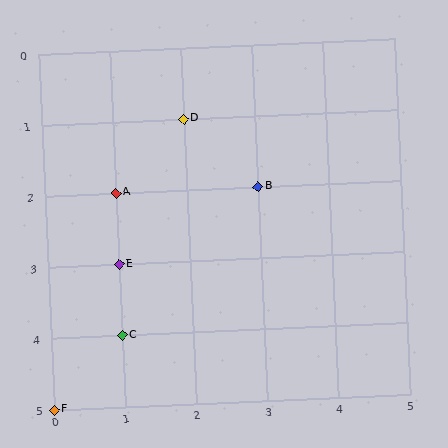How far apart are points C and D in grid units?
Points C and D are 1 column and 3 rows apart (about 3.2 grid units diagonally).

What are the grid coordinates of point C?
Point C is at grid coordinates (1, 4).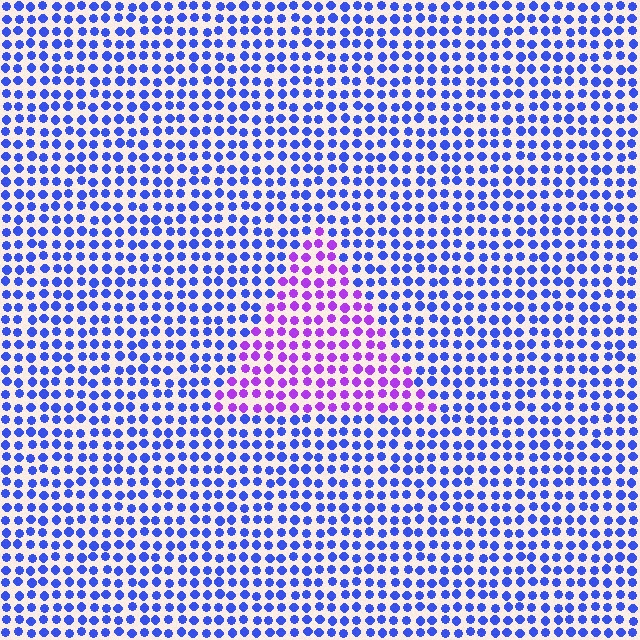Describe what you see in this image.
The image is filled with small blue elements in a uniform arrangement. A triangle-shaped region is visible where the elements are tinted to a slightly different hue, forming a subtle color boundary.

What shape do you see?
I see a triangle.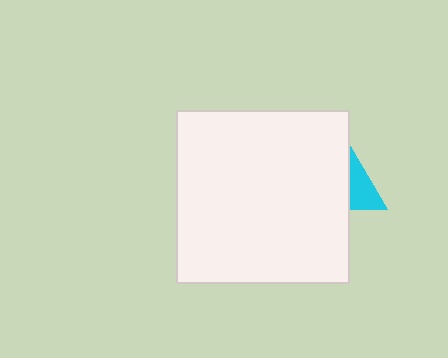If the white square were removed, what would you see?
You would see the complete cyan triangle.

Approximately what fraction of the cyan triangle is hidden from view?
Roughly 62% of the cyan triangle is hidden behind the white square.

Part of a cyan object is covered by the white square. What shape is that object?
It is a triangle.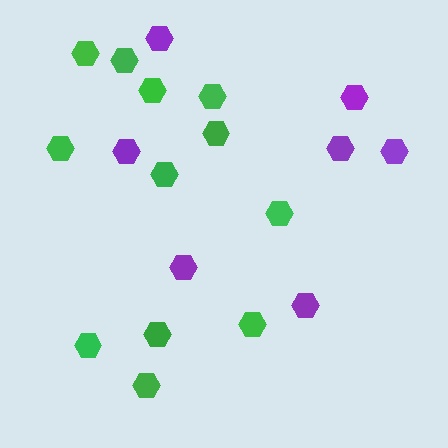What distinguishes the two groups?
There are 2 groups: one group of green hexagons (12) and one group of purple hexagons (7).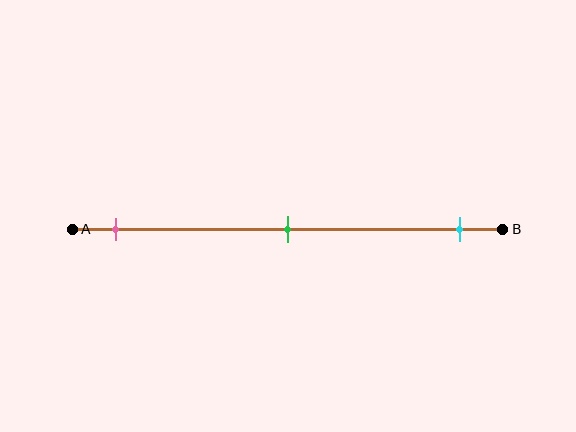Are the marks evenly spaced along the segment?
Yes, the marks are approximately evenly spaced.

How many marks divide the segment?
There are 3 marks dividing the segment.